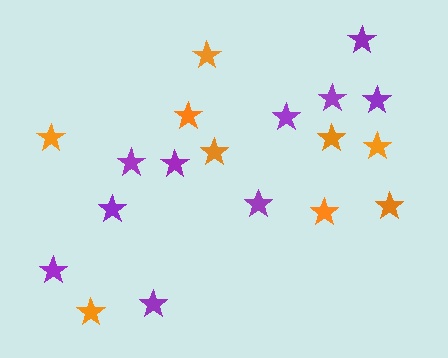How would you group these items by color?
There are 2 groups: one group of orange stars (9) and one group of purple stars (10).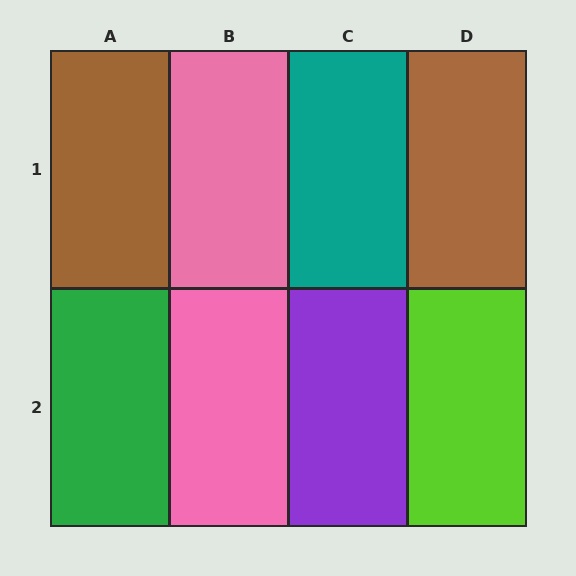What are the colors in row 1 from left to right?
Brown, pink, teal, brown.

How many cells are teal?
1 cell is teal.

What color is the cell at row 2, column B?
Pink.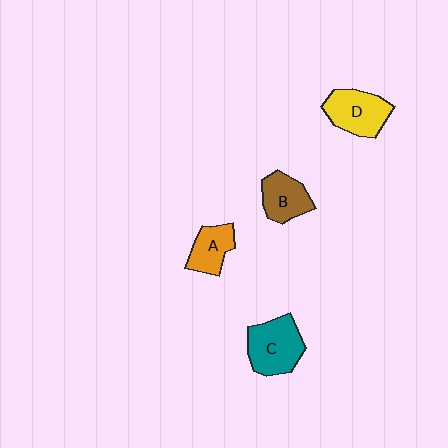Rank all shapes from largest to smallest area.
From largest to smallest: C (teal), D (yellow), B (brown), A (orange).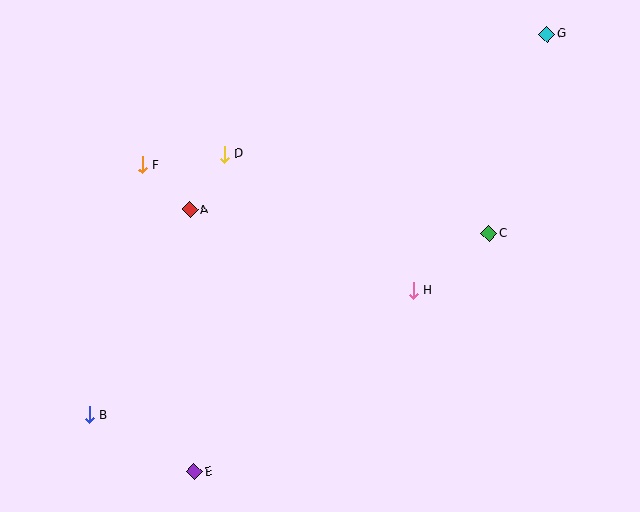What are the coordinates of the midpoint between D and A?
The midpoint between D and A is at (207, 182).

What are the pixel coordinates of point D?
Point D is at (224, 154).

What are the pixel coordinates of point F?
Point F is at (142, 165).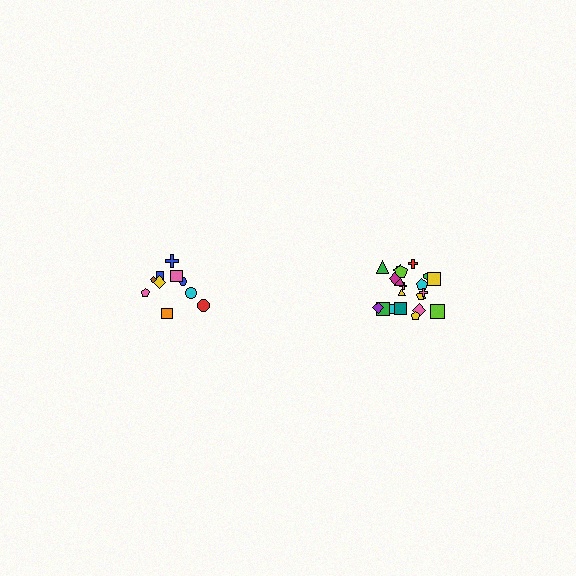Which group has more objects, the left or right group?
The right group.